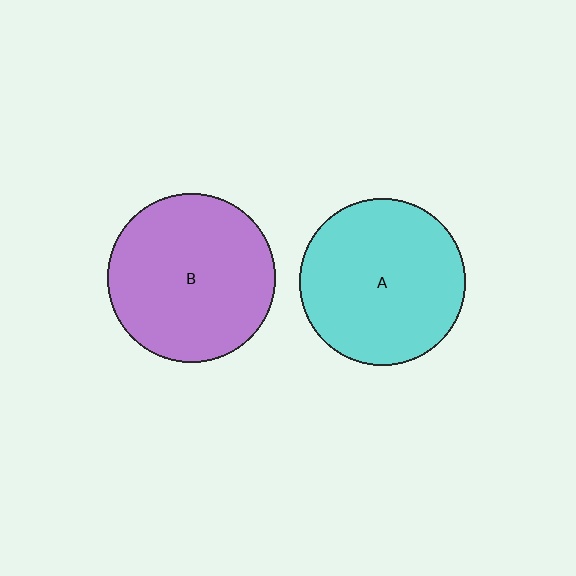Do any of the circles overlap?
No, none of the circles overlap.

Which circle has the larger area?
Circle B (purple).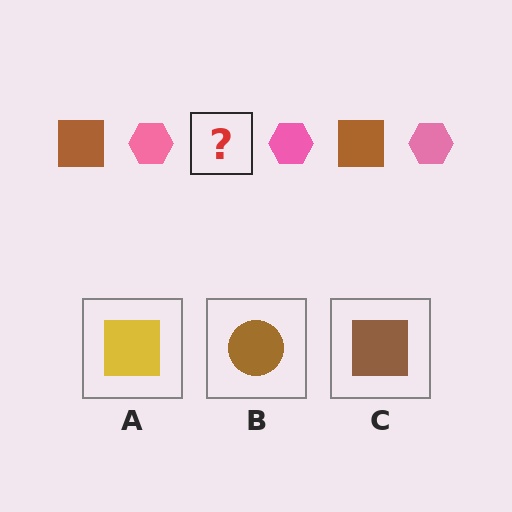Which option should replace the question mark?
Option C.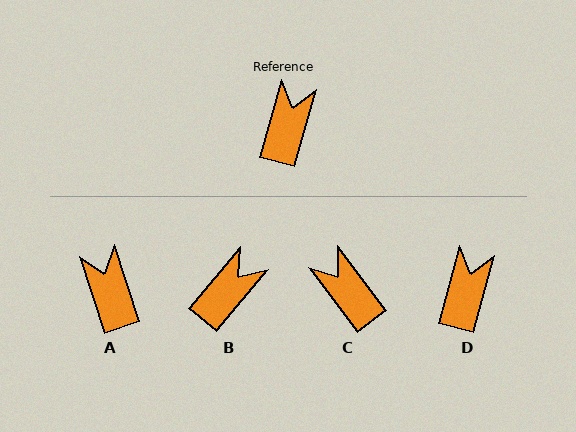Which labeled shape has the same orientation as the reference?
D.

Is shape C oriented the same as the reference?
No, it is off by about 52 degrees.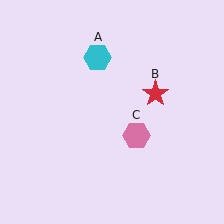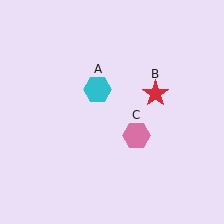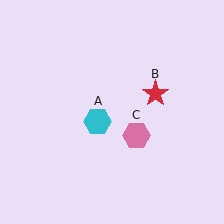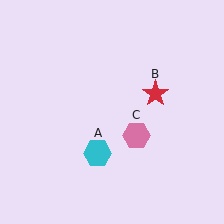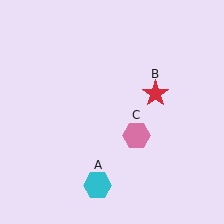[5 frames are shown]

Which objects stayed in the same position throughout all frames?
Red star (object B) and pink hexagon (object C) remained stationary.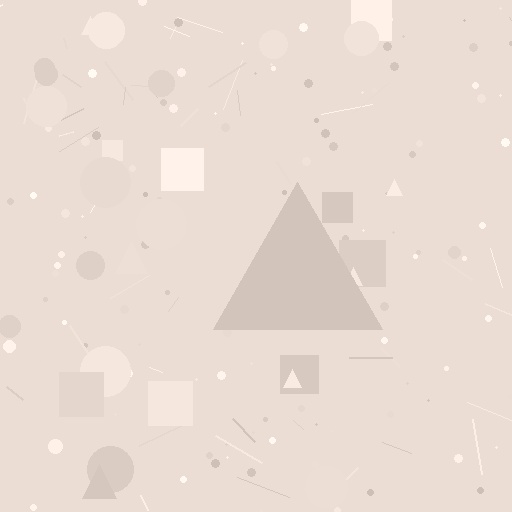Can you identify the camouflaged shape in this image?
The camouflaged shape is a triangle.